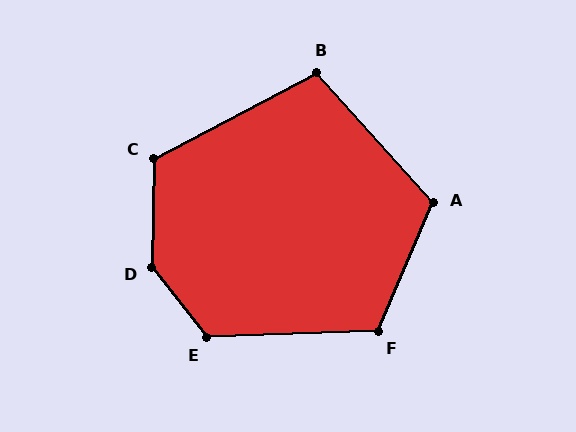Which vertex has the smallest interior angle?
B, at approximately 104 degrees.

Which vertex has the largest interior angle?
D, at approximately 140 degrees.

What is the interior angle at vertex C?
Approximately 119 degrees (obtuse).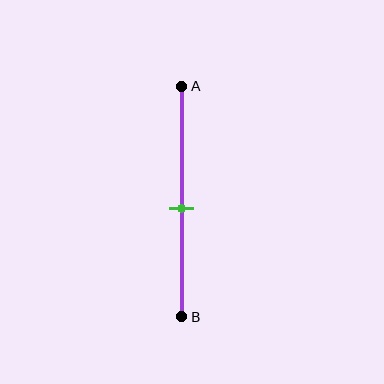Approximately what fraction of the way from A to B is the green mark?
The green mark is approximately 55% of the way from A to B.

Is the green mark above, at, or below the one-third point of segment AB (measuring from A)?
The green mark is below the one-third point of segment AB.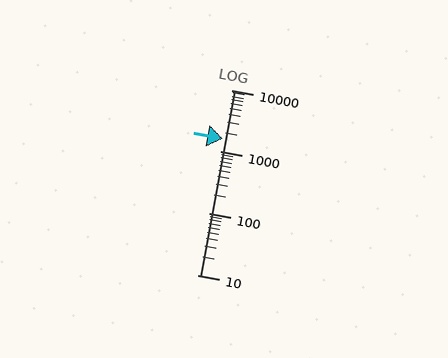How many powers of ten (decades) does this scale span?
The scale spans 3 decades, from 10 to 10000.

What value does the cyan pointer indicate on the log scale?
The pointer indicates approximately 1600.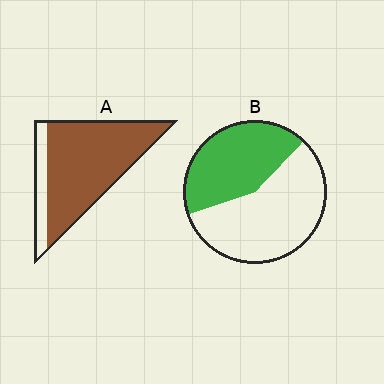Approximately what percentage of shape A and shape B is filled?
A is approximately 85% and B is approximately 40%.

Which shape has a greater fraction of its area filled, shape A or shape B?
Shape A.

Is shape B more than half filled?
No.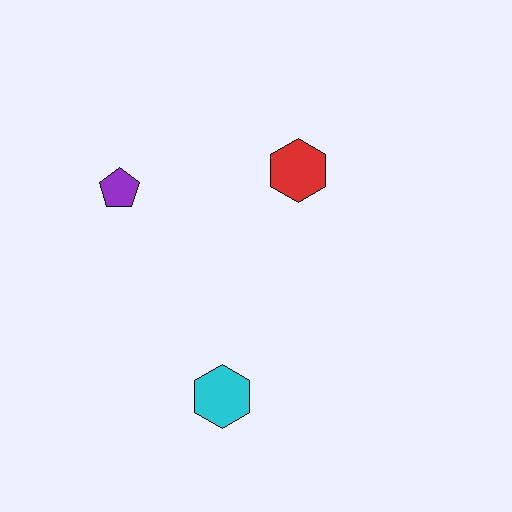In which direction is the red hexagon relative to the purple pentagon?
The red hexagon is to the right of the purple pentagon.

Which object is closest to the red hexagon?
The purple pentagon is closest to the red hexagon.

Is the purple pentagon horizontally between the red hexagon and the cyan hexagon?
No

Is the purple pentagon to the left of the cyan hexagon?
Yes